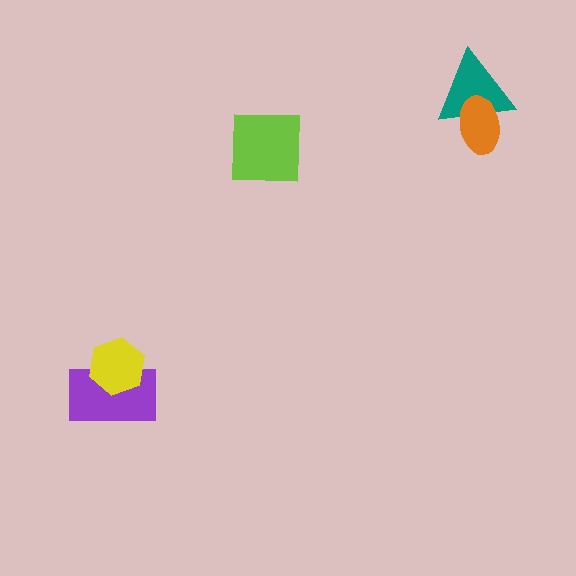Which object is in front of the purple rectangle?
The yellow hexagon is in front of the purple rectangle.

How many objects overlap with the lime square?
0 objects overlap with the lime square.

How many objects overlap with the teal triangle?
1 object overlaps with the teal triangle.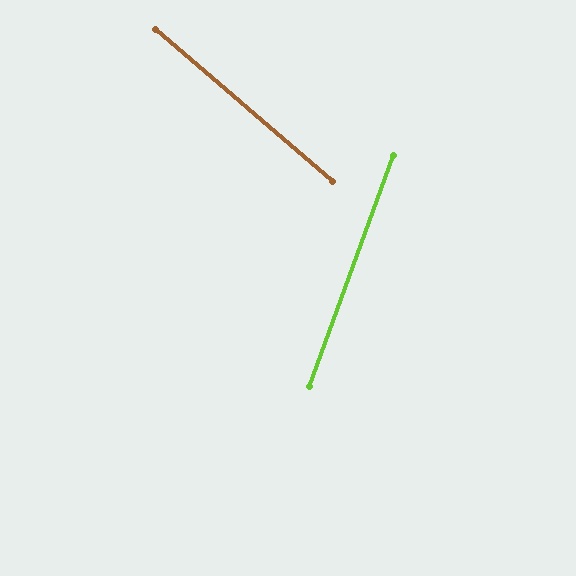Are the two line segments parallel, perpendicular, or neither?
Neither parallel nor perpendicular — they differ by about 69°.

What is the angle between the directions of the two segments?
Approximately 69 degrees.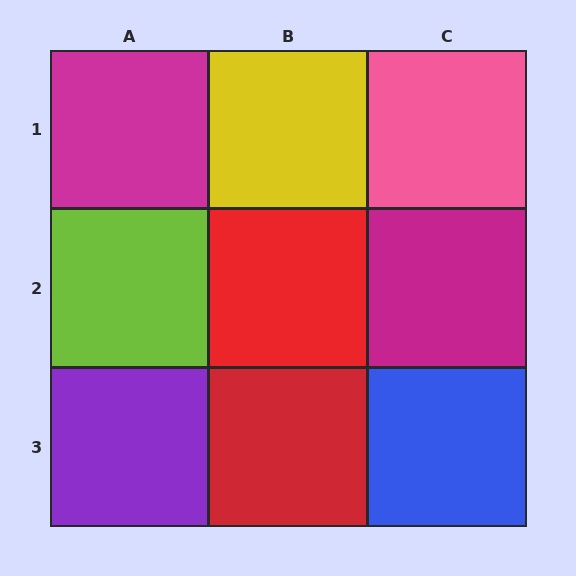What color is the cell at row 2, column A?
Lime.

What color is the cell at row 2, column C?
Magenta.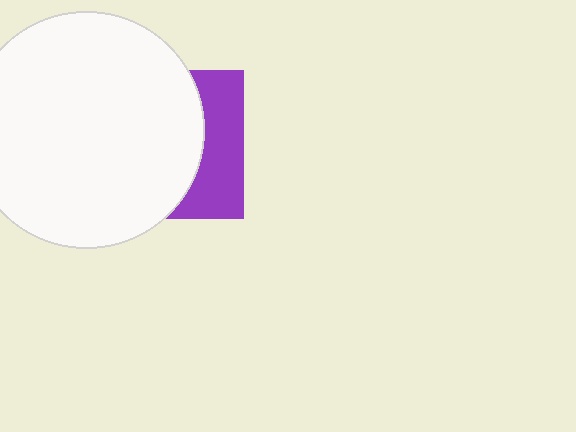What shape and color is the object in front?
The object in front is a white circle.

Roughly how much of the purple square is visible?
A small part of it is visible (roughly 32%).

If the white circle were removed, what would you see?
You would see the complete purple square.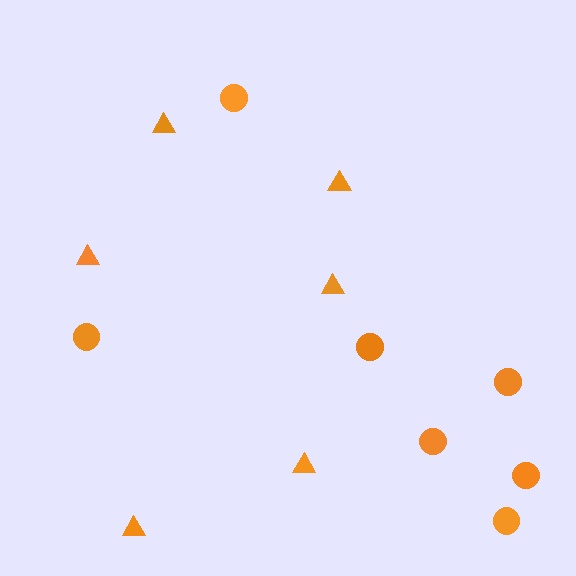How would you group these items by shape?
There are 2 groups: one group of circles (7) and one group of triangles (6).